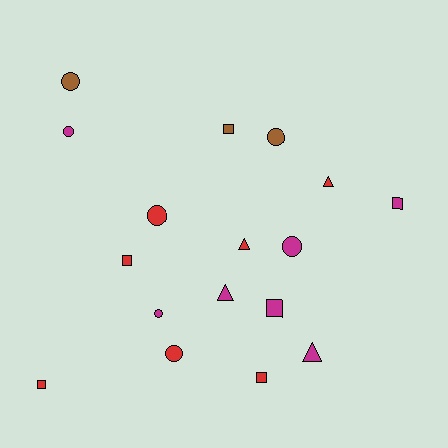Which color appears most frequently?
Red, with 7 objects.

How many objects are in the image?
There are 17 objects.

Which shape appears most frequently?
Circle, with 7 objects.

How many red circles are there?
There are 2 red circles.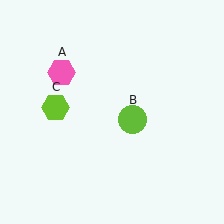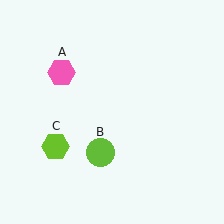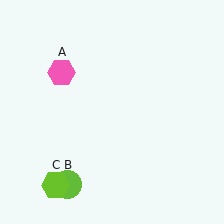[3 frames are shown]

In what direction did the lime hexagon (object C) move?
The lime hexagon (object C) moved down.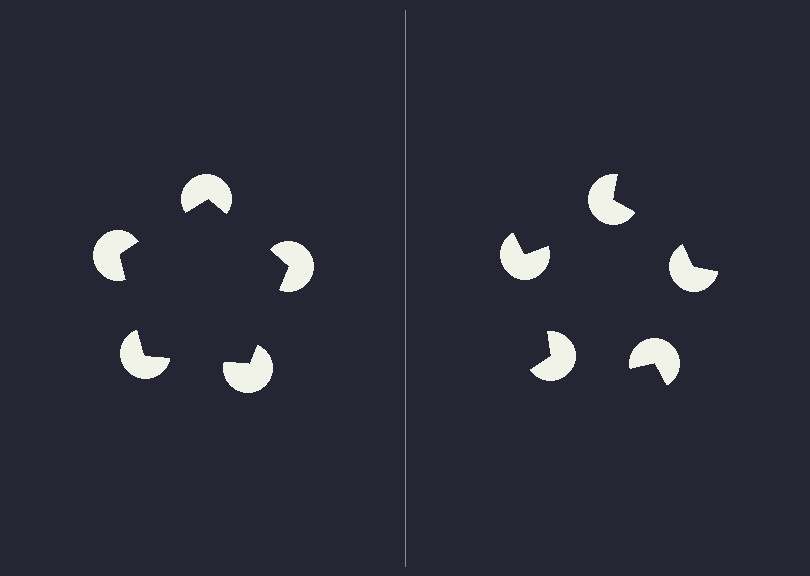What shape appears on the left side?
An illusory pentagon.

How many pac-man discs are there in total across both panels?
10 — 5 on each side.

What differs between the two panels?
The pac-man discs are positioned identically on both sides; only the wedge orientations differ. On the left they align to a pentagon; on the right they are misaligned.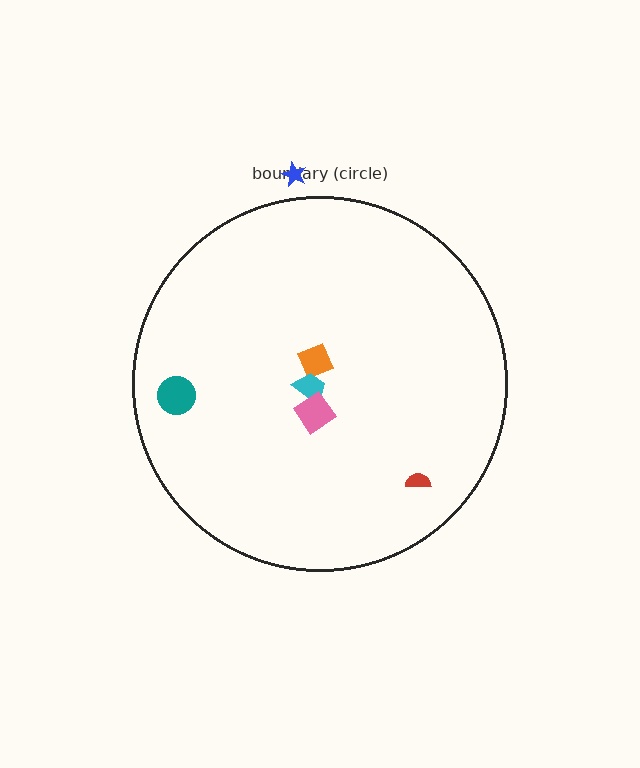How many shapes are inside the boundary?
5 inside, 1 outside.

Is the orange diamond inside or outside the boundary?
Inside.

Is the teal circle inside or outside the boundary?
Inside.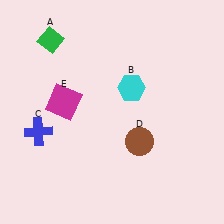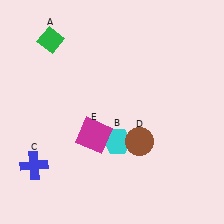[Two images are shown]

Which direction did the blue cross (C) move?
The blue cross (C) moved down.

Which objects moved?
The objects that moved are: the cyan hexagon (B), the blue cross (C), the magenta square (E).